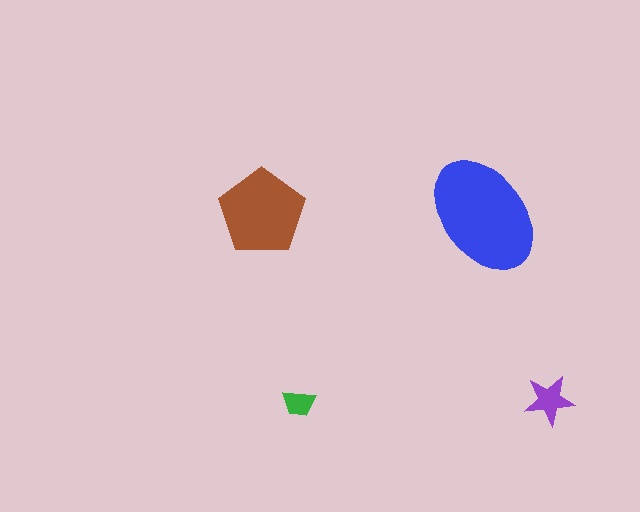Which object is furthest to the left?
The brown pentagon is leftmost.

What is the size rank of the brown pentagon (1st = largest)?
2nd.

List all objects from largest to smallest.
The blue ellipse, the brown pentagon, the purple star, the green trapezoid.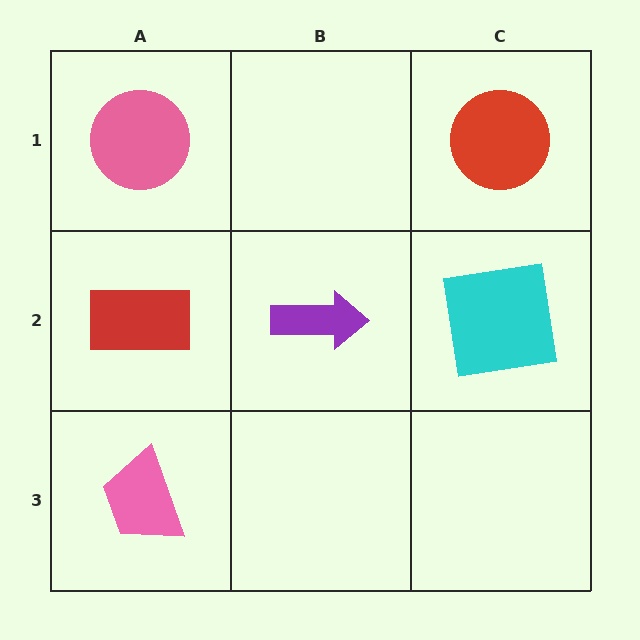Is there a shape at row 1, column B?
No, that cell is empty.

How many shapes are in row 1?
2 shapes.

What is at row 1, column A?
A pink circle.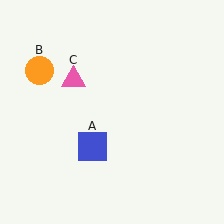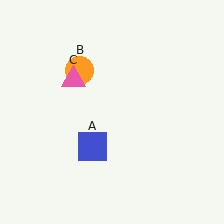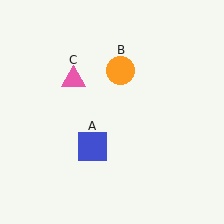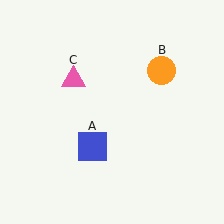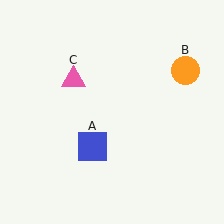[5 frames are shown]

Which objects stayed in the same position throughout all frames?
Blue square (object A) and pink triangle (object C) remained stationary.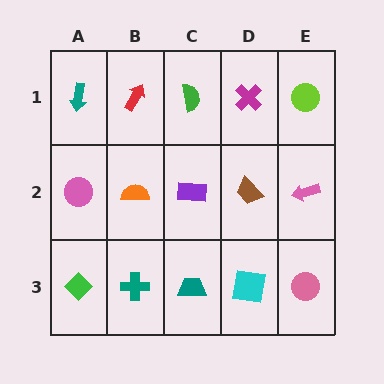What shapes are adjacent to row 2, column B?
A red arrow (row 1, column B), a teal cross (row 3, column B), a pink circle (row 2, column A), a purple rectangle (row 2, column C).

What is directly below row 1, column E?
A pink arrow.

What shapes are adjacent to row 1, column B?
An orange semicircle (row 2, column B), a teal arrow (row 1, column A), a green semicircle (row 1, column C).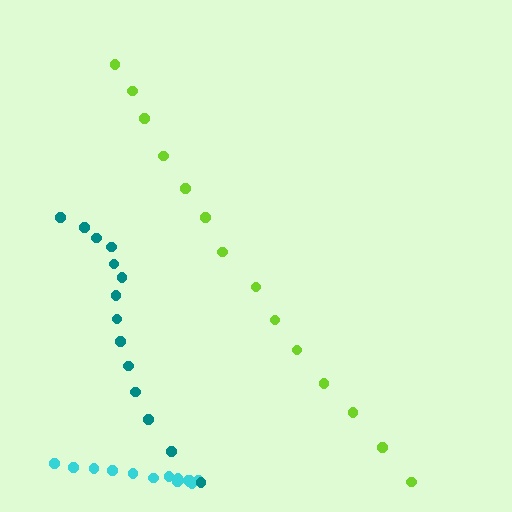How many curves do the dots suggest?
There are 3 distinct paths.